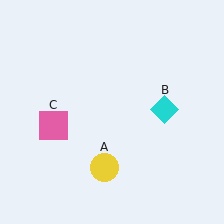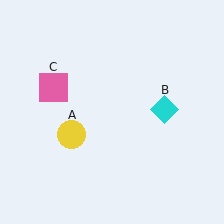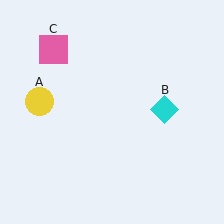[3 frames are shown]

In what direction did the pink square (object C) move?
The pink square (object C) moved up.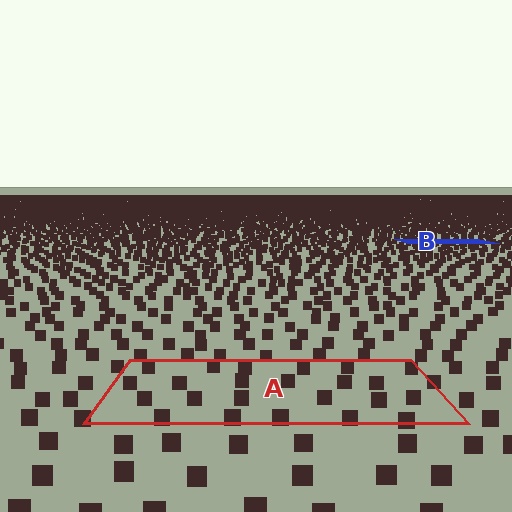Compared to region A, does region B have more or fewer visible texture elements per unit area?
Region B has more texture elements per unit area — they are packed more densely because it is farther away.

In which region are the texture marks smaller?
The texture marks are smaller in region B, because it is farther away.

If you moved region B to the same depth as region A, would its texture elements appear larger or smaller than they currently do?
They would appear larger. At a closer depth, the same texture elements are projected at a bigger on-screen size.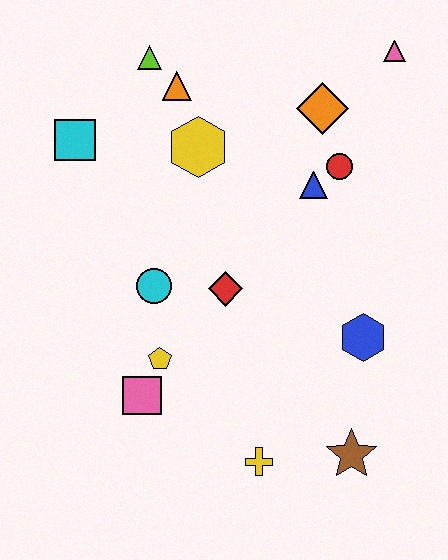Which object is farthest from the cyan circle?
The pink triangle is farthest from the cyan circle.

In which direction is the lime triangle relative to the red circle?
The lime triangle is to the left of the red circle.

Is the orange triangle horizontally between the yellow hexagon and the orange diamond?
No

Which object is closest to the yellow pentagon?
The pink square is closest to the yellow pentagon.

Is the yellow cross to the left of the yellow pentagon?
No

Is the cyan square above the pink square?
Yes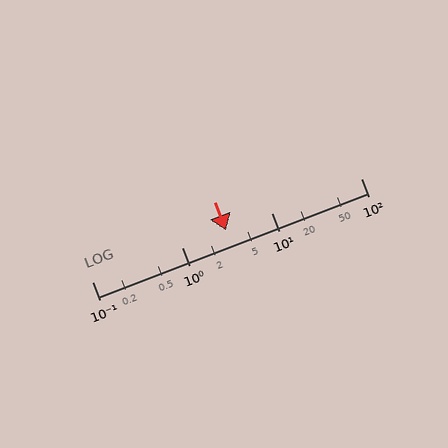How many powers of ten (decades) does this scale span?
The scale spans 3 decades, from 0.1 to 100.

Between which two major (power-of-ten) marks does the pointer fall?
The pointer is between 1 and 10.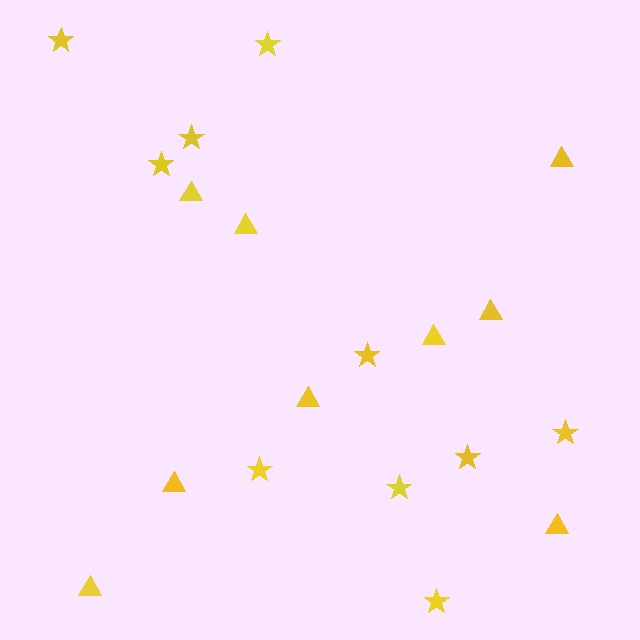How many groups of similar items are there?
There are 2 groups: one group of stars (10) and one group of triangles (9).